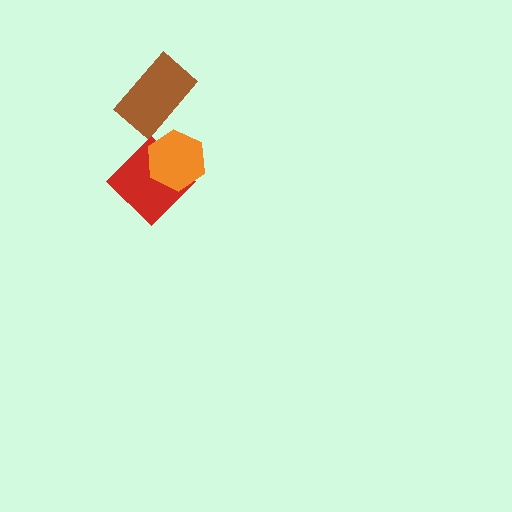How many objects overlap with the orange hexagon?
1 object overlaps with the orange hexagon.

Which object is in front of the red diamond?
The orange hexagon is in front of the red diamond.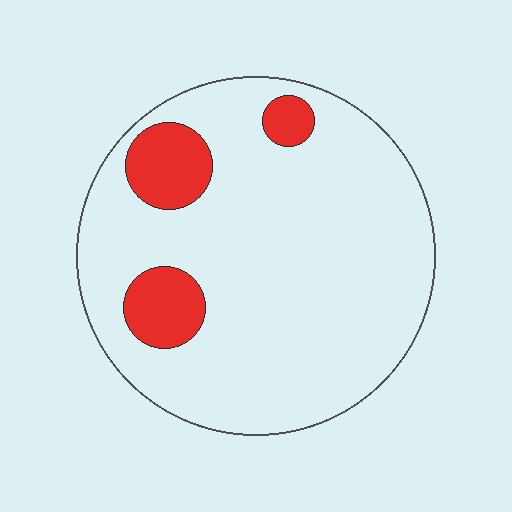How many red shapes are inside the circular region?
3.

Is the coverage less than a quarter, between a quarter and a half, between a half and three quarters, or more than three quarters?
Less than a quarter.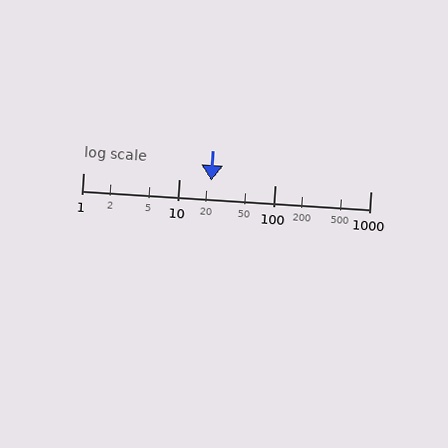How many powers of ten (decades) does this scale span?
The scale spans 3 decades, from 1 to 1000.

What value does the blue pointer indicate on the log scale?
The pointer indicates approximately 22.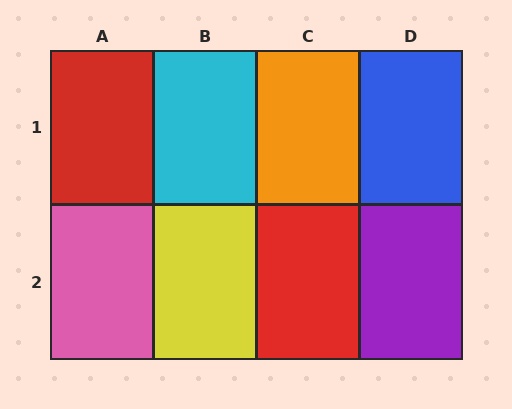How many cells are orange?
1 cell is orange.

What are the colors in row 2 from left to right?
Pink, yellow, red, purple.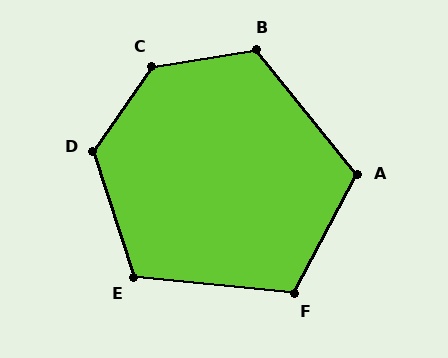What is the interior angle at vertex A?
Approximately 113 degrees (obtuse).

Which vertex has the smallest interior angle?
F, at approximately 113 degrees.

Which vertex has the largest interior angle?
C, at approximately 134 degrees.